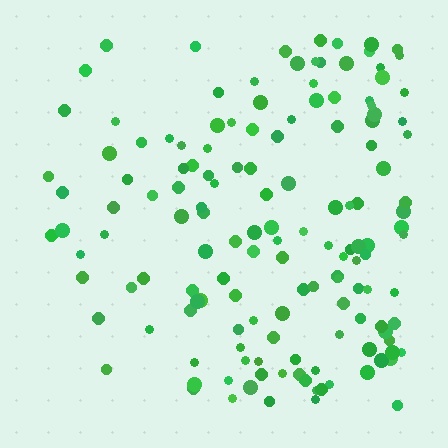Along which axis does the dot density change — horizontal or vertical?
Horizontal.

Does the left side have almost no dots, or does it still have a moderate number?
Still a moderate number, just noticeably fewer than the right.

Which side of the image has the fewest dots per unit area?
The left.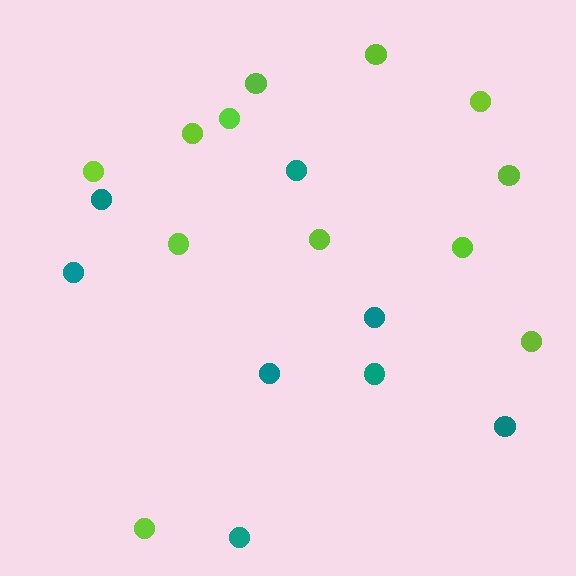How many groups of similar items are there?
There are 2 groups: one group of teal circles (8) and one group of lime circles (12).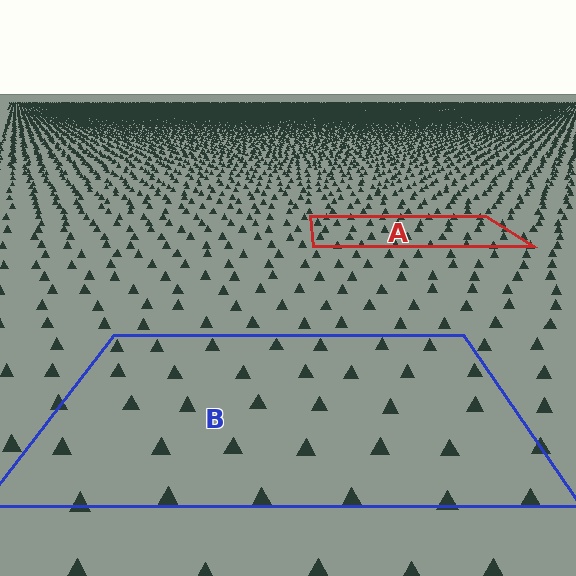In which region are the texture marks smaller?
The texture marks are smaller in region A, because it is farther away.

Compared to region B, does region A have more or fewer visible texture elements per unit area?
Region A has more texture elements per unit area — they are packed more densely because it is farther away.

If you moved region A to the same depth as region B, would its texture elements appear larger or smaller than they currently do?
They would appear larger. At a closer depth, the same texture elements are projected at a bigger on-screen size.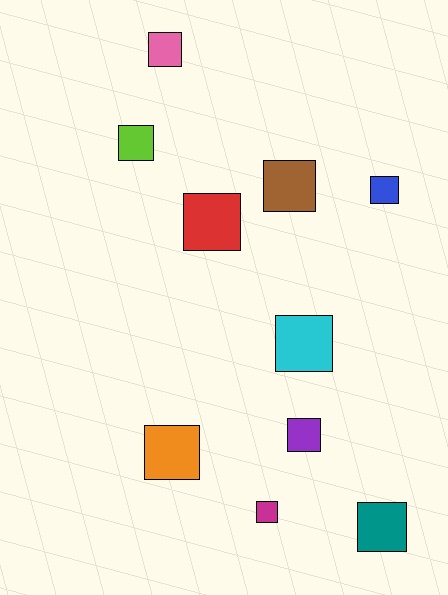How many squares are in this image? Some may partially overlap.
There are 10 squares.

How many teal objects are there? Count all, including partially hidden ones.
There is 1 teal object.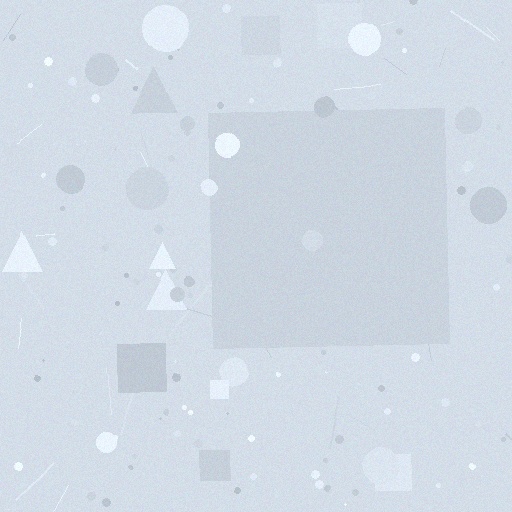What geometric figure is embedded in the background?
A square is embedded in the background.